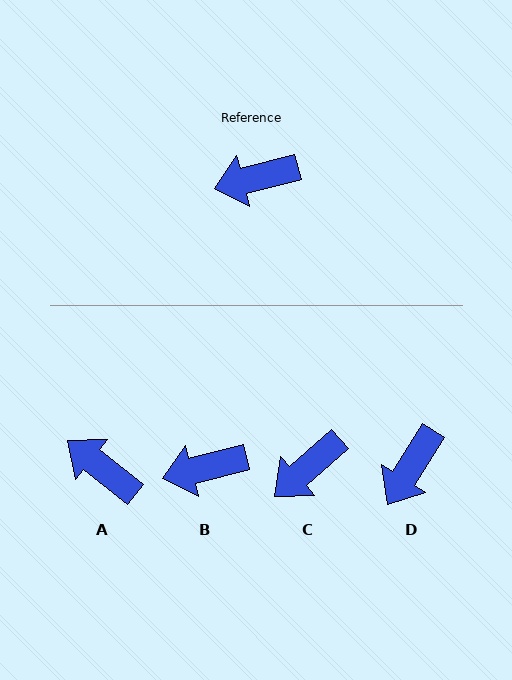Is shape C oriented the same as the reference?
No, it is off by about 27 degrees.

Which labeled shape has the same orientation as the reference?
B.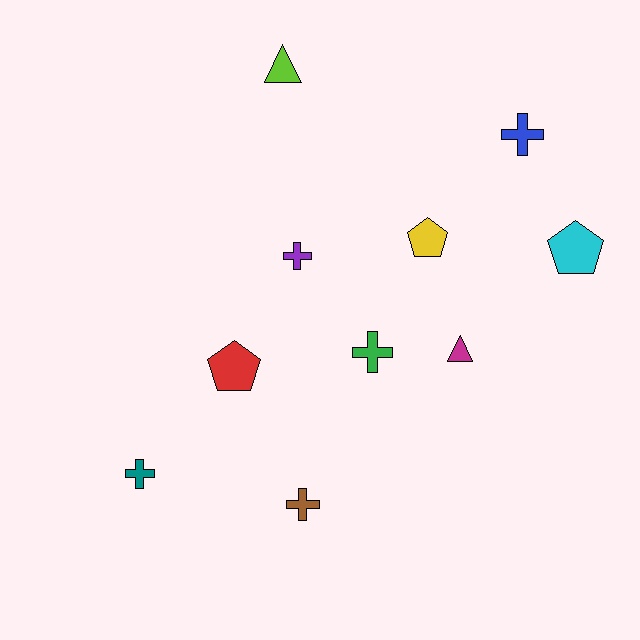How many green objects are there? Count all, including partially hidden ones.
There is 1 green object.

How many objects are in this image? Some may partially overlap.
There are 10 objects.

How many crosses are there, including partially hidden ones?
There are 5 crosses.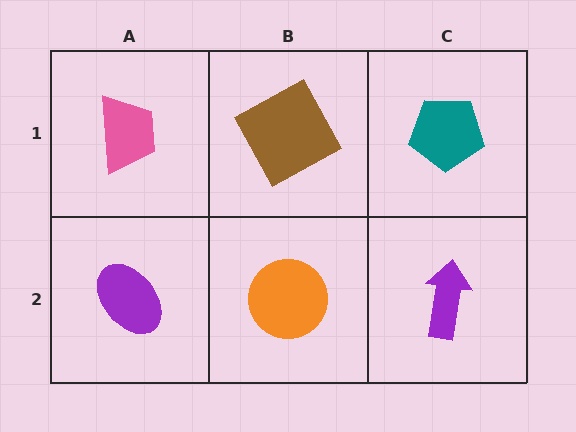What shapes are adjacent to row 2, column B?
A brown square (row 1, column B), a purple ellipse (row 2, column A), a purple arrow (row 2, column C).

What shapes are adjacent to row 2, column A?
A pink trapezoid (row 1, column A), an orange circle (row 2, column B).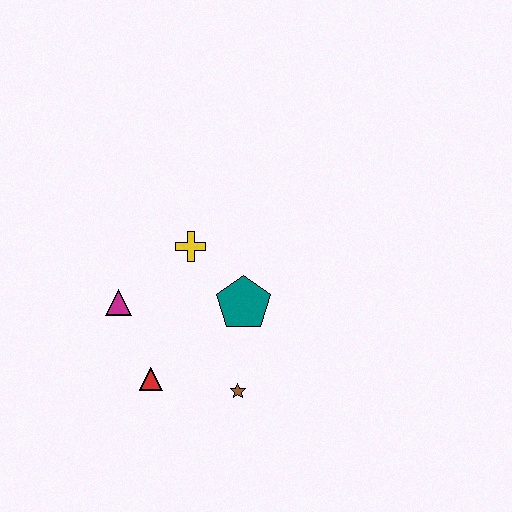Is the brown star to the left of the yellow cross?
No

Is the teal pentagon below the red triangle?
No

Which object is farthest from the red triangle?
The yellow cross is farthest from the red triangle.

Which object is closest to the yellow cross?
The teal pentagon is closest to the yellow cross.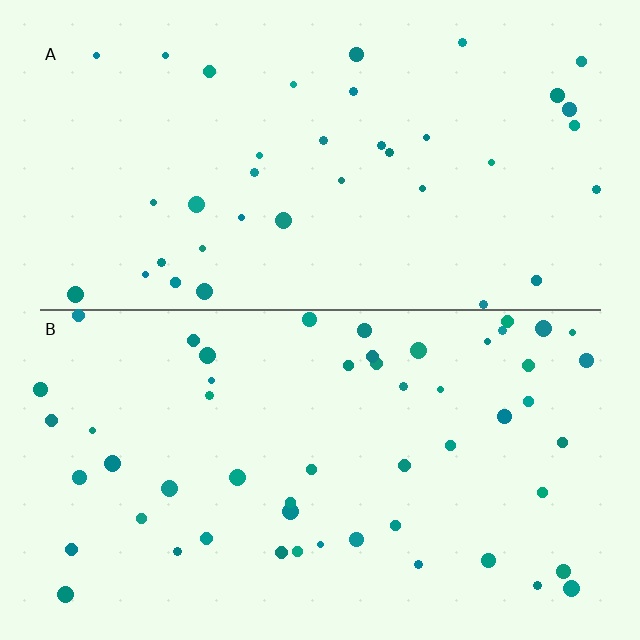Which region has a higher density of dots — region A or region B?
B (the bottom).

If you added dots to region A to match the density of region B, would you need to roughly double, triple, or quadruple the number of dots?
Approximately double.